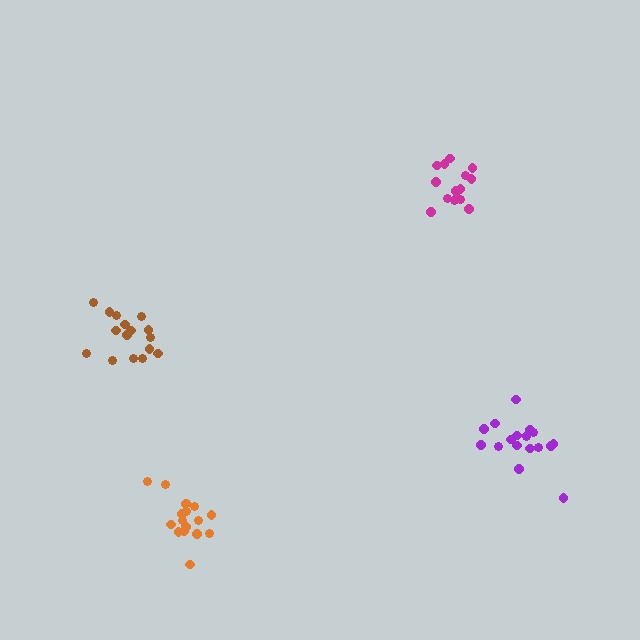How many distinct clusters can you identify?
There are 4 distinct clusters.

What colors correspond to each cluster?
The clusters are colored: magenta, purple, orange, brown.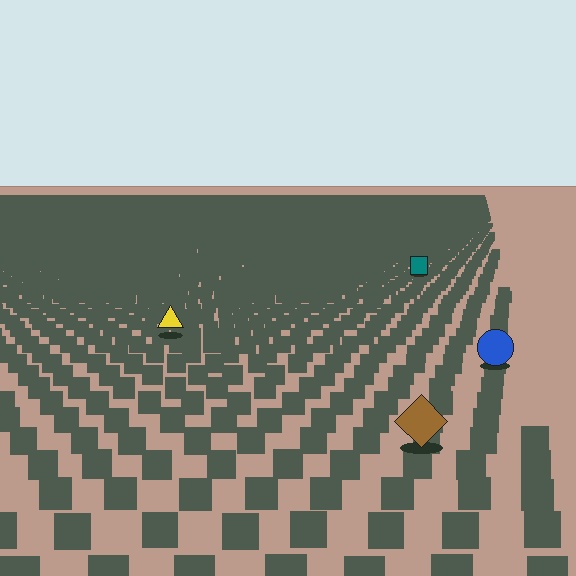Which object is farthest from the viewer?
The teal square is farthest from the viewer. It appears smaller and the ground texture around it is denser.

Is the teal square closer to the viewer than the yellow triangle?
No. The yellow triangle is closer — you can tell from the texture gradient: the ground texture is coarser near it.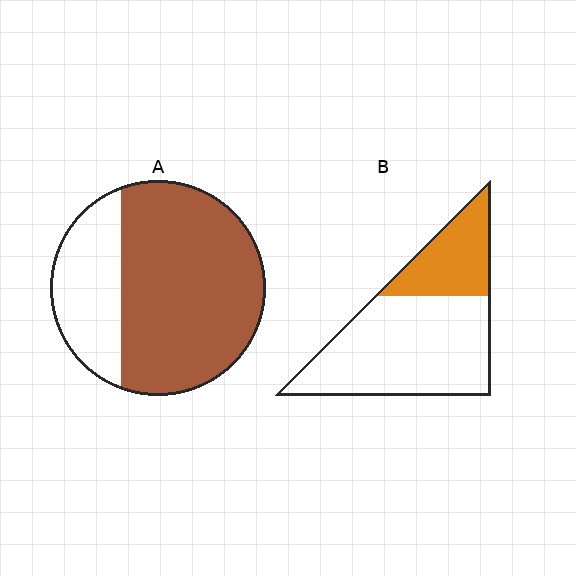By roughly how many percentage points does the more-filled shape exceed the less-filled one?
By roughly 40 percentage points (A over B).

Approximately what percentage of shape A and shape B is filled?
A is approximately 70% and B is approximately 30%.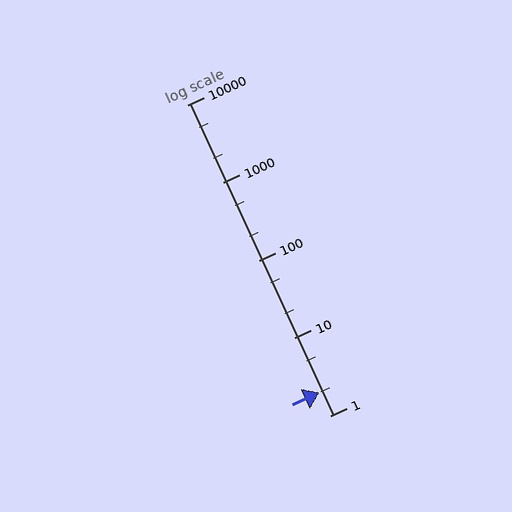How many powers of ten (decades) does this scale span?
The scale spans 4 decades, from 1 to 10000.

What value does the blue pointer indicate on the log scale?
The pointer indicates approximately 2.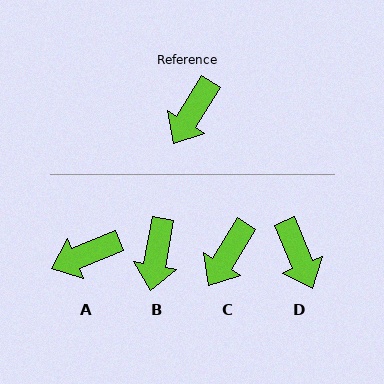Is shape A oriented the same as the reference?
No, it is off by about 36 degrees.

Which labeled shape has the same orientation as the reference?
C.